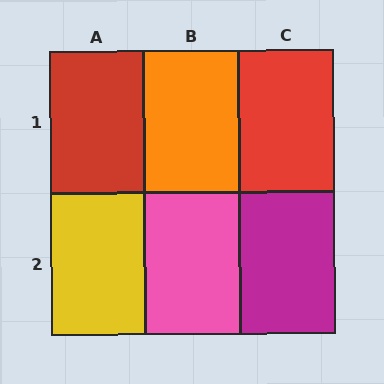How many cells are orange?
1 cell is orange.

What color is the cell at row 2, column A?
Yellow.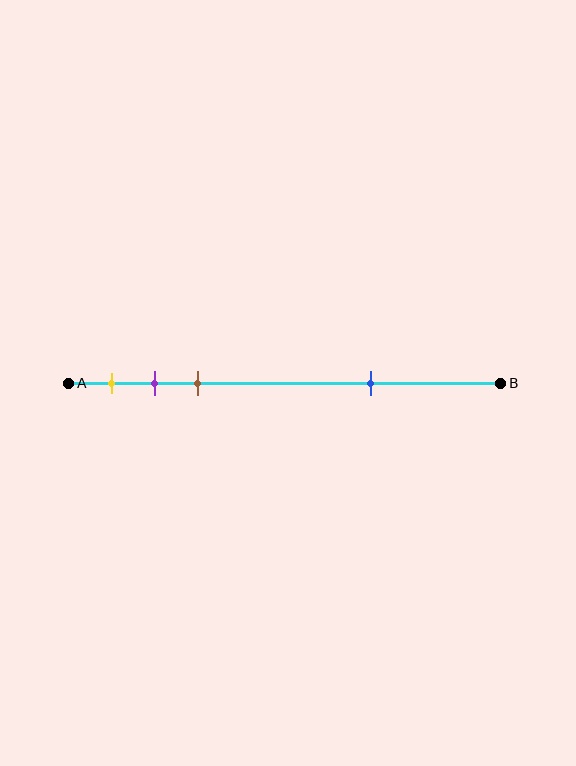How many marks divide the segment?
There are 4 marks dividing the segment.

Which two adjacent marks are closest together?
The purple and brown marks are the closest adjacent pair.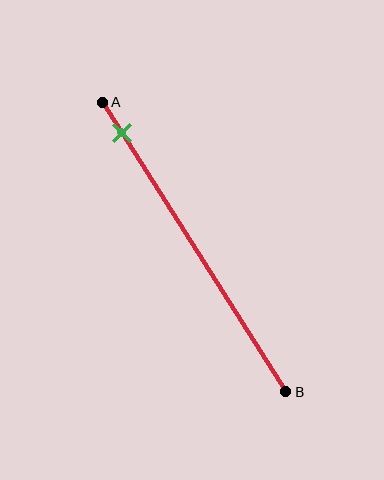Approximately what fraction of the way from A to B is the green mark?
The green mark is approximately 10% of the way from A to B.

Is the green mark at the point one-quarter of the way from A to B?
No, the mark is at about 10% from A, not at the 25% one-quarter point.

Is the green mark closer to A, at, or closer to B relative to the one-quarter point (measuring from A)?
The green mark is closer to point A than the one-quarter point of segment AB.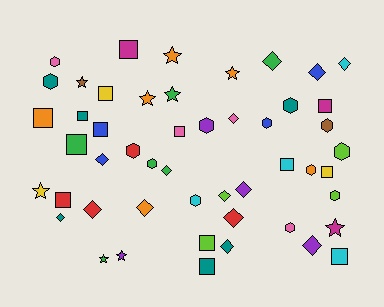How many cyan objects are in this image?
There are 4 cyan objects.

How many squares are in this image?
There are 14 squares.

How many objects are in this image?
There are 50 objects.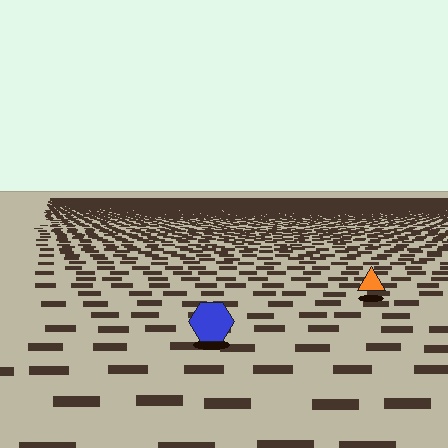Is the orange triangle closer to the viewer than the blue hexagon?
No. The blue hexagon is closer — you can tell from the texture gradient: the ground texture is coarser near it.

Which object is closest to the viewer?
The blue hexagon is closest. The texture marks near it are larger and more spread out.